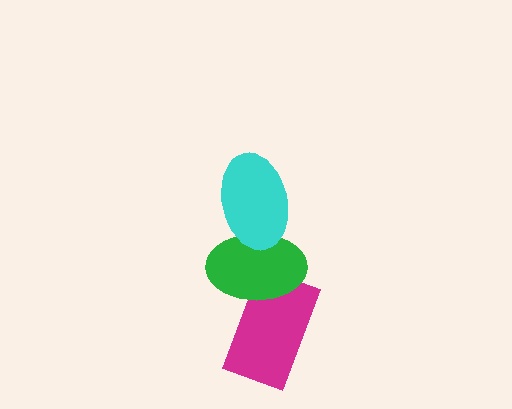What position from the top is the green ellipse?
The green ellipse is 2nd from the top.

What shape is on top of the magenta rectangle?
The green ellipse is on top of the magenta rectangle.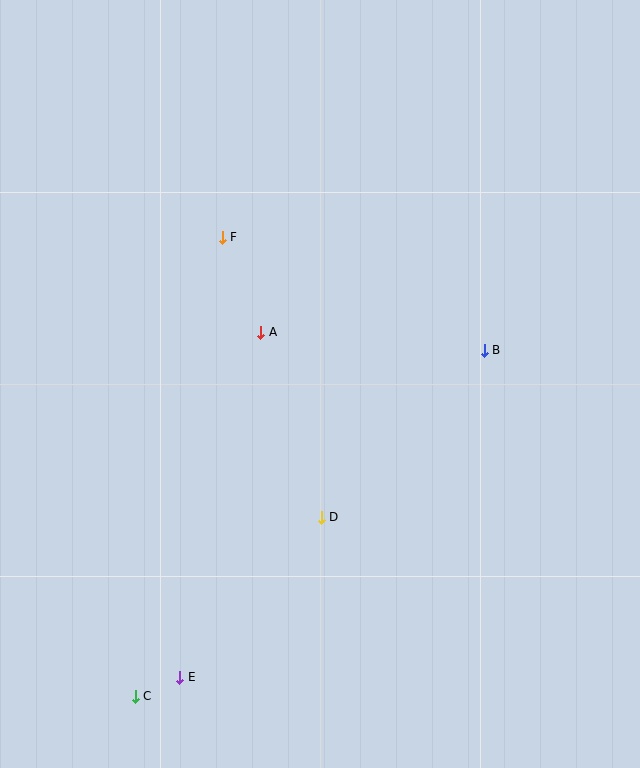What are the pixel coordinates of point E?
Point E is at (180, 677).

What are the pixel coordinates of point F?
Point F is at (222, 237).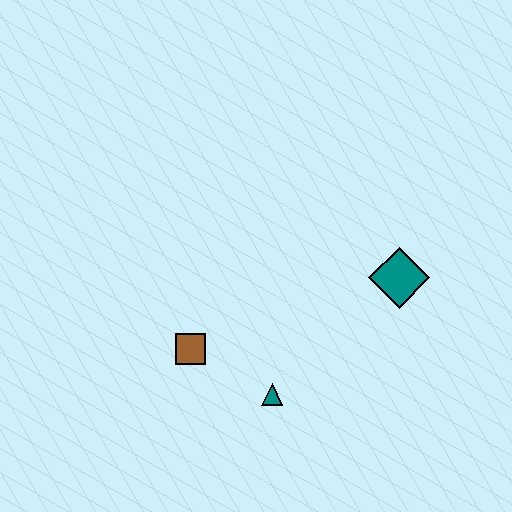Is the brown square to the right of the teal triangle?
No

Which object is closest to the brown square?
The teal triangle is closest to the brown square.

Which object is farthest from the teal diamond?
The brown square is farthest from the teal diamond.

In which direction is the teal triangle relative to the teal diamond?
The teal triangle is to the left of the teal diamond.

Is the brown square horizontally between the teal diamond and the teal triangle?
No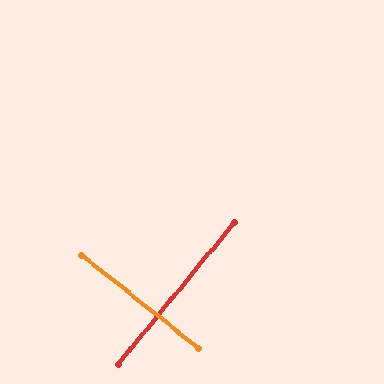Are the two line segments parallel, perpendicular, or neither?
Perpendicular — they meet at approximately 89°.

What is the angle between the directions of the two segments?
Approximately 89 degrees.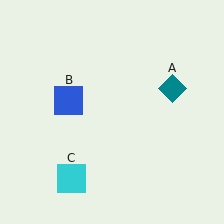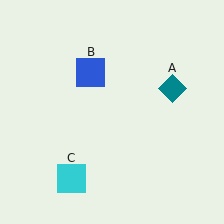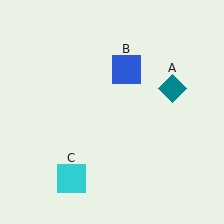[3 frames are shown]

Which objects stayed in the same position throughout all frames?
Teal diamond (object A) and cyan square (object C) remained stationary.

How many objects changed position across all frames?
1 object changed position: blue square (object B).